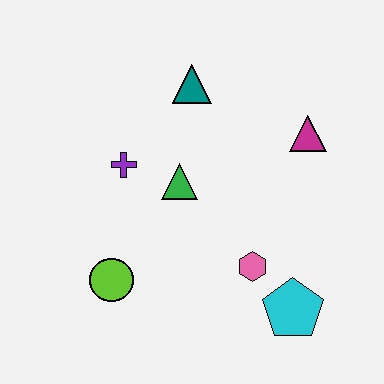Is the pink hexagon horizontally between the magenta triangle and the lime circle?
Yes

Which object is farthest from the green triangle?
The cyan pentagon is farthest from the green triangle.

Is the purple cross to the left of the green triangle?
Yes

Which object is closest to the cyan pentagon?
The pink hexagon is closest to the cyan pentagon.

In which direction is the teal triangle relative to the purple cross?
The teal triangle is above the purple cross.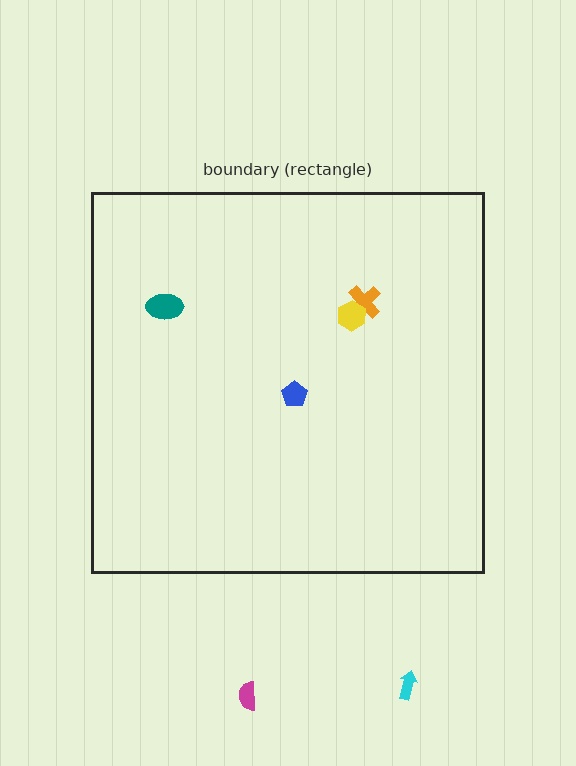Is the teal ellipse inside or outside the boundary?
Inside.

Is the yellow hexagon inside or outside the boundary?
Inside.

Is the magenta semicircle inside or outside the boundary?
Outside.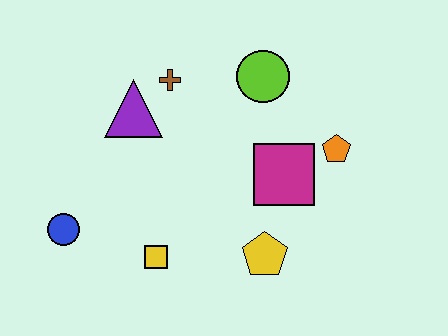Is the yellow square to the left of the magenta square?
Yes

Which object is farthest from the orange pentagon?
The blue circle is farthest from the orange pentagon.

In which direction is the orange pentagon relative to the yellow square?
The orange pentagon is to the right of the yellow square.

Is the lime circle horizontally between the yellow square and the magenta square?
Yes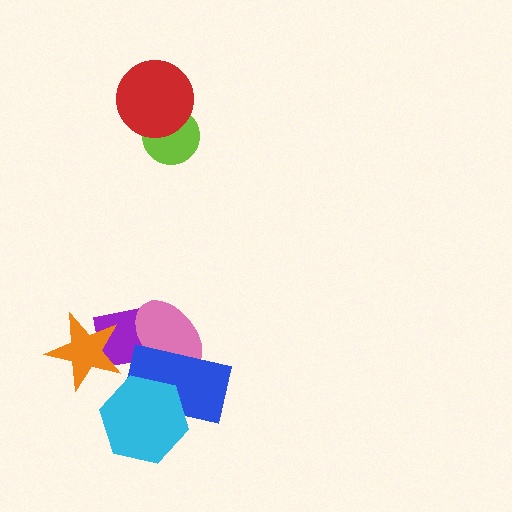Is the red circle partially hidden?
No, no other shape covers it.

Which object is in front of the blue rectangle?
The cyan hexagon is in front of the blue rectangle.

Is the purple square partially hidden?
Yes, it is partially covered by another shape.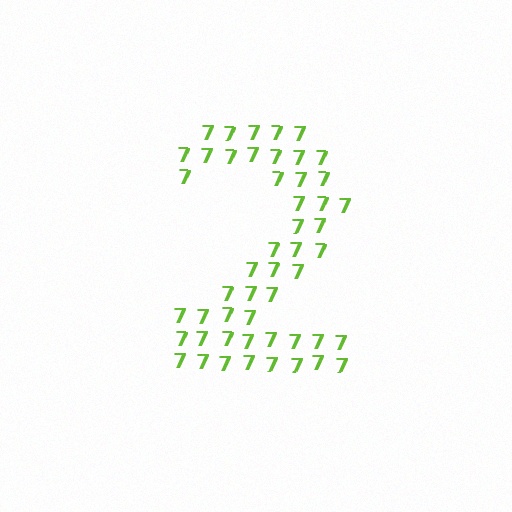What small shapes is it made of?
It is made of small digit 7's.